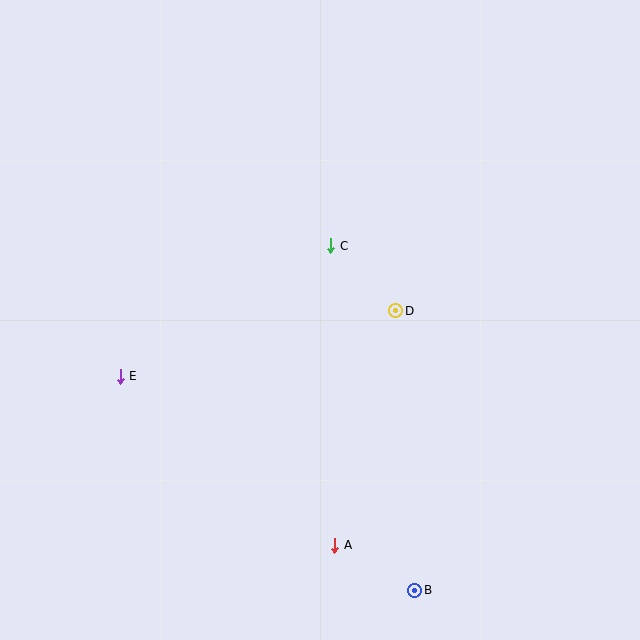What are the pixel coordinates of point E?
Point E is at (120, 376).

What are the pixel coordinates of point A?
Point A is at (335, 545).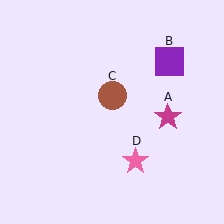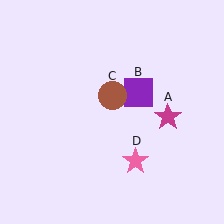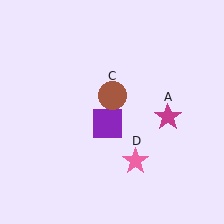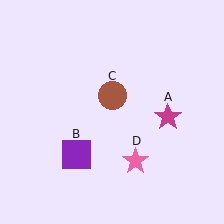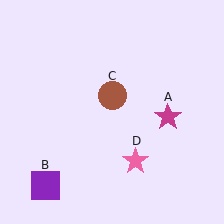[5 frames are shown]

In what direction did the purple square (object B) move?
The purple square (object B) moved down and to the left.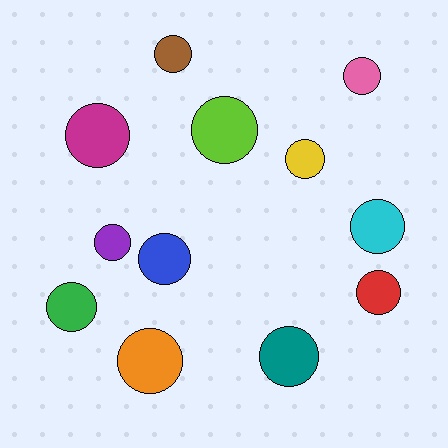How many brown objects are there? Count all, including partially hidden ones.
There is 1 brown object.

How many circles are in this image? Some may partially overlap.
There are 12 circles.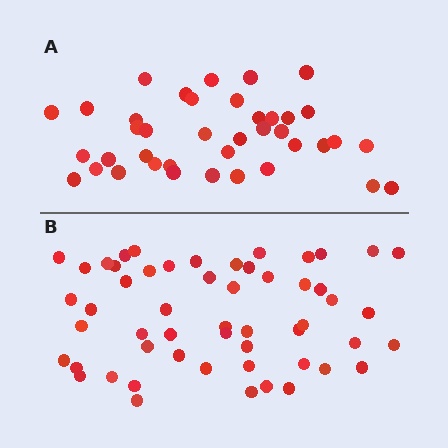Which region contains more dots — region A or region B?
Region B (the bottom region) has more dots.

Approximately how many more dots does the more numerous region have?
Region B has approximately 15 more dots than region A.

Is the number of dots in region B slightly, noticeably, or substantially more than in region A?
Region B has noticeably more, but not dramatically so. The ratio is roughly 1.4 to 1.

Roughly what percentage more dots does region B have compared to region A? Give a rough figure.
About 40% more.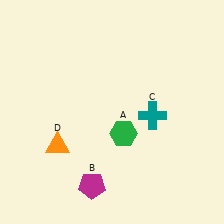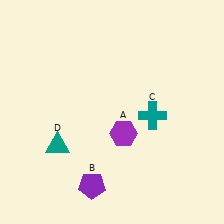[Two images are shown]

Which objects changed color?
A changed from green to purple. B changed from magenta to purple. D changed from orange to teal.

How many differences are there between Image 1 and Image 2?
There are 3 differences between the two images.